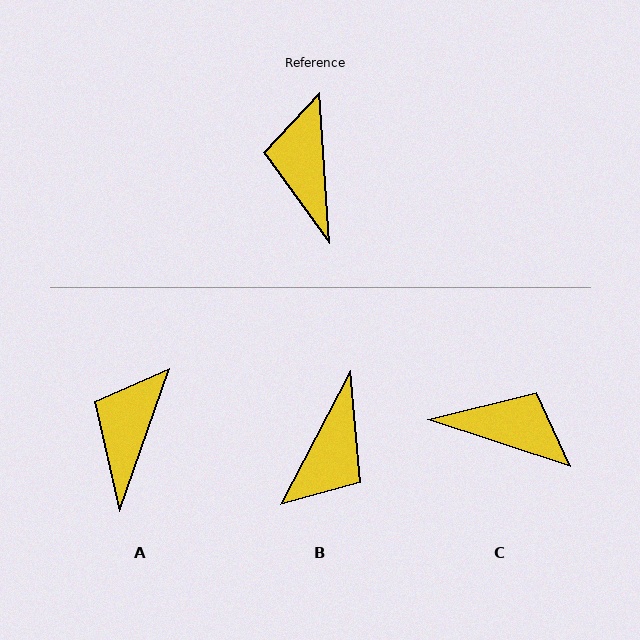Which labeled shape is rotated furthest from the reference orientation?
B, about 148 degrees away.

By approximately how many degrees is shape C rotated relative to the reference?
Approximately 112 degrees clockwise.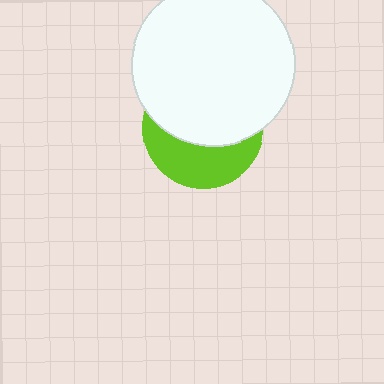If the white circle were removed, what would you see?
You would see the complete lime circle.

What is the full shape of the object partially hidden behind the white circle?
The partially hidden object is a lime circle.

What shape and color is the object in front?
The object in front is a white circle.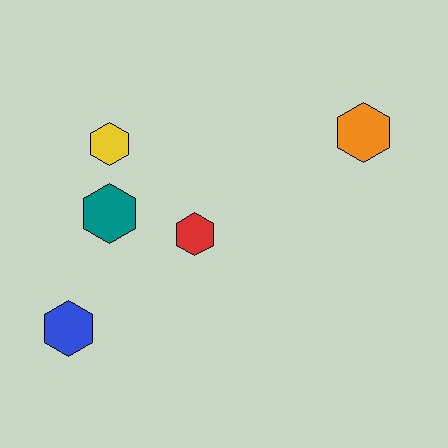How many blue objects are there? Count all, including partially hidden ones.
There is 1 blue object.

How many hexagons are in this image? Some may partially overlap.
There are 5 hexagons.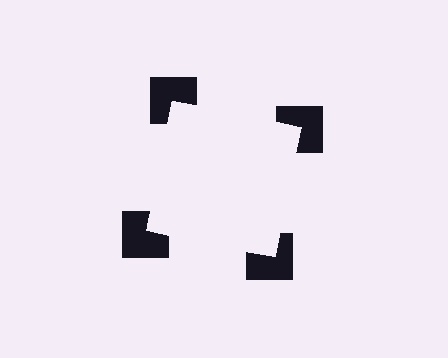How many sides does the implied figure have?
4 sides.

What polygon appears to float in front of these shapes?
An illusory square — its edges are inferred from the aligned wedge cuts in the notched squares, not physically drawn.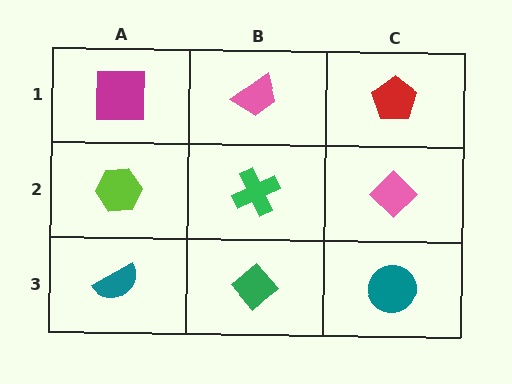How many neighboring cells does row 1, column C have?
2.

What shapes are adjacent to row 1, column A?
A lime hexagon (row 2, column A), a pink trapezoid (row 1, column B).